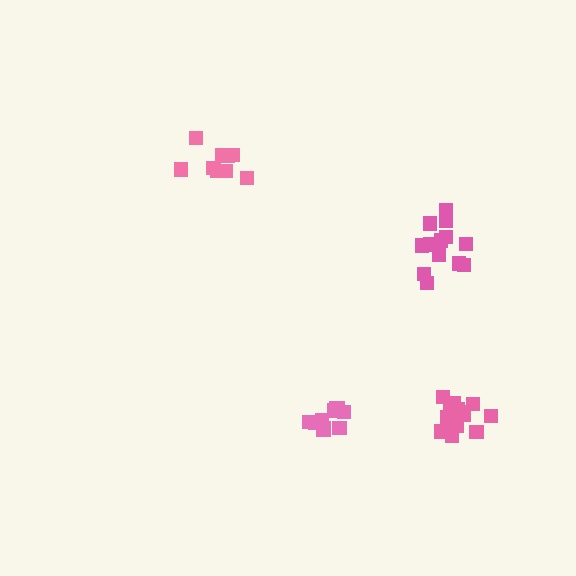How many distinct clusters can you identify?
There are 4 distinct clusters.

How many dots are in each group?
Group 1: 9 dots, Group 2: 14 dots, Group 3: 10 dots, Group 4: 13 dots (46 total).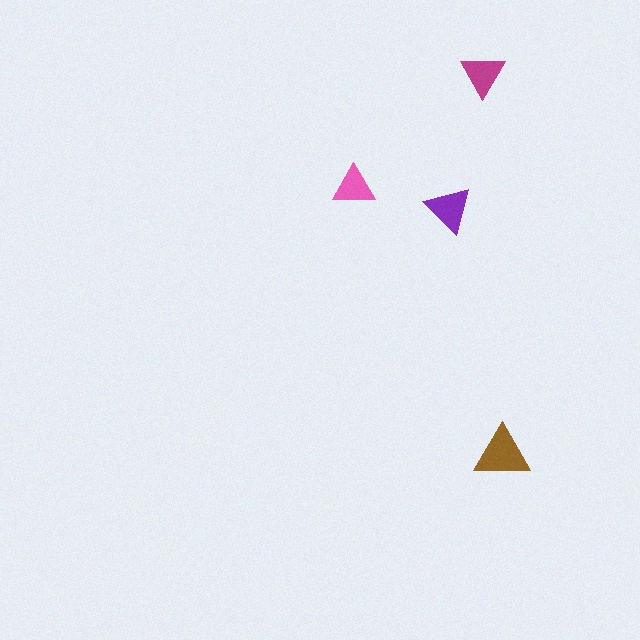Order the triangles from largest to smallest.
the brown one, the purple one, the magenta one, the pink one.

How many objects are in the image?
There are 4 objects in the image.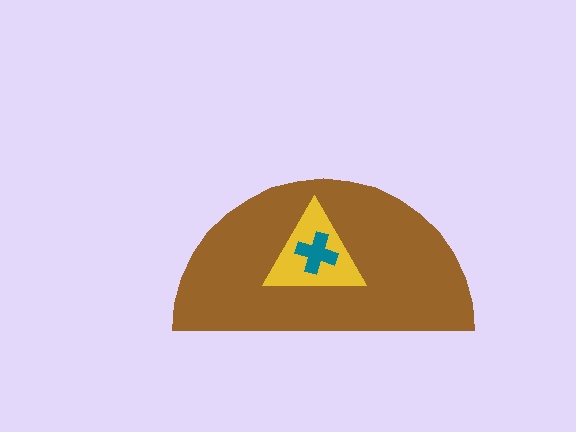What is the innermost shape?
The teal cross.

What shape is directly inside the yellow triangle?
The teal cross.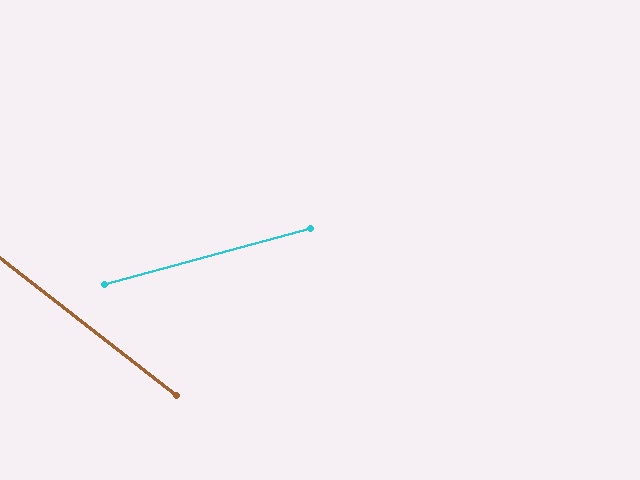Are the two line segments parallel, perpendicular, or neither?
Neither parallel nor perpendicular — they differ by about 53°.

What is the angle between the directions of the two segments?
Approximately 53 degrees.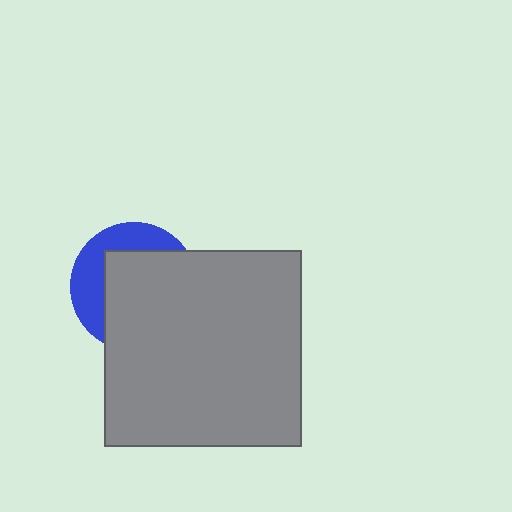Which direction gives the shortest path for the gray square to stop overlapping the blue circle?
Moving toward the lower-right gives the shortest separation.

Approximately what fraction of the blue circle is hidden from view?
Roughly 65% of the blue circle is hidden behind the gray square.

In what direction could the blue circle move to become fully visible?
The blue circle could move toward the upper-left. That would shift it out from behind the gray square entirely.